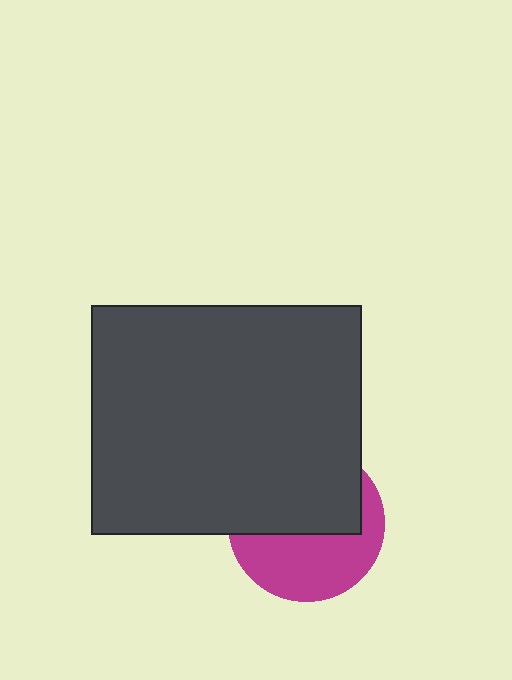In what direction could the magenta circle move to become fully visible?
The magenta circle could move down. That would shift it out from behind the dark gray rectangle entirely.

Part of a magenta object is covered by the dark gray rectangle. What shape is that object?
It is a circle.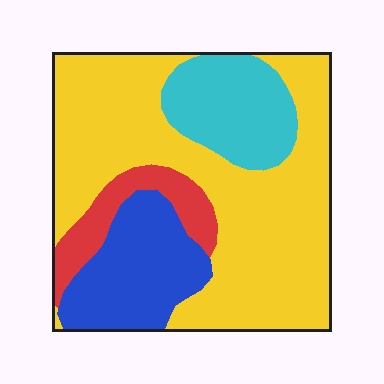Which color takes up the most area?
Yellow, at roughly 60%.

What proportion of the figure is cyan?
Cyan takes up about one sixth (1/6) of the figure.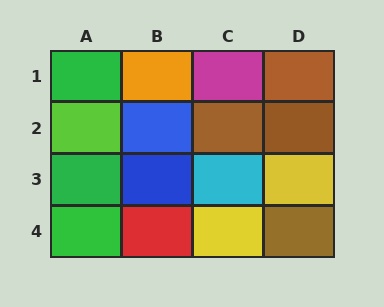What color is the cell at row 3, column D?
Yellow.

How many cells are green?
3 cells are green.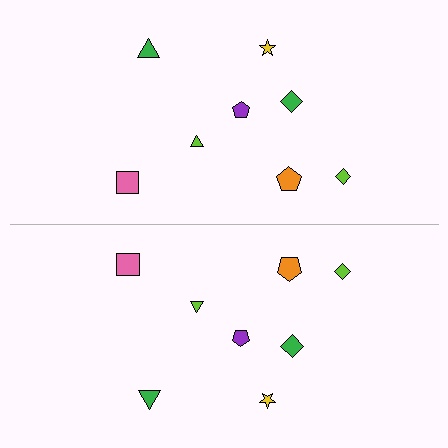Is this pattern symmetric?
Yes, this pattern has bilateral (reflection) symmetry.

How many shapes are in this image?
There are 16 shapes in this image.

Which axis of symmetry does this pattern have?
The pattern has a horizontal axis of symmetry running through the center of the image.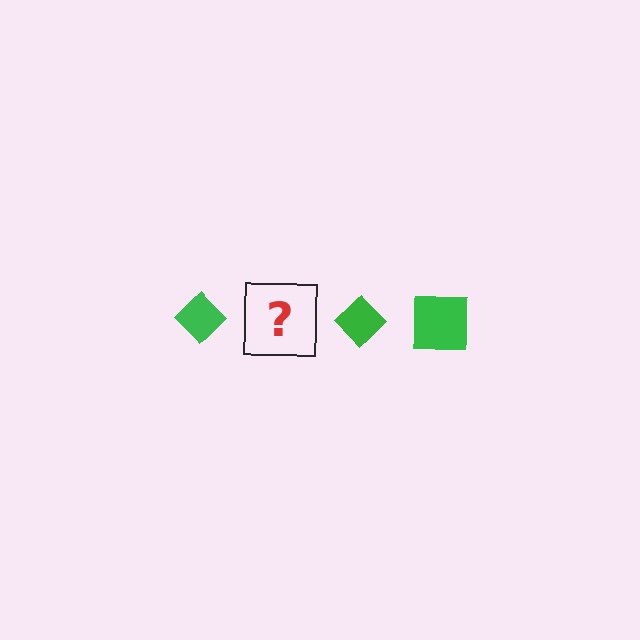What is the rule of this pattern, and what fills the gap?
The rule is that the pattern cycles through diamond, square shapes in green. The gap should be filled with a green square.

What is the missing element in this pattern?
The missing element is a green square.